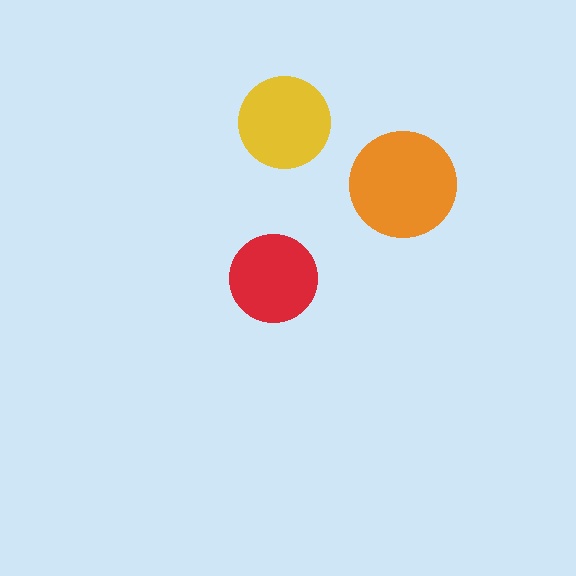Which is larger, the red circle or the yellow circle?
The yellow one.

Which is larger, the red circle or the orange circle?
The orange one.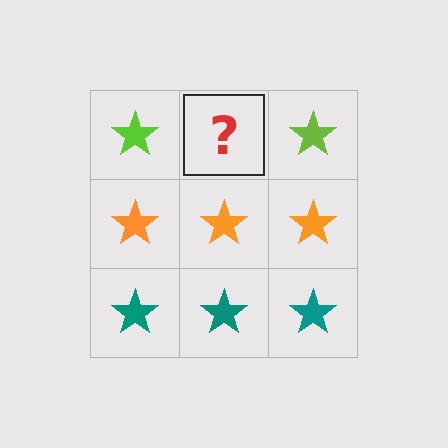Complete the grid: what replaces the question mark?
The question mark should be replaced with a lime star.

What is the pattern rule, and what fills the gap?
The rule is that each row has a consistent color. The gap should be filled with a lime star.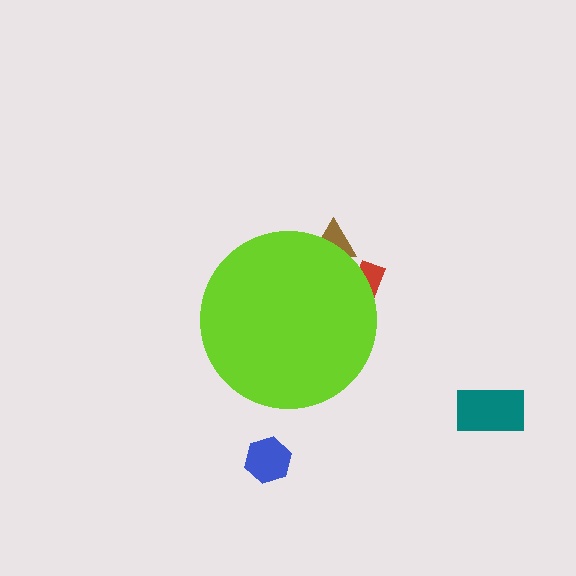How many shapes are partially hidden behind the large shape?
2 shapes are partially hidden.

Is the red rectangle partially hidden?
Yes, the red rectangle is partially hidden behind the lime circle.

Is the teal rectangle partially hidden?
No, the teal rectangle is fully visible.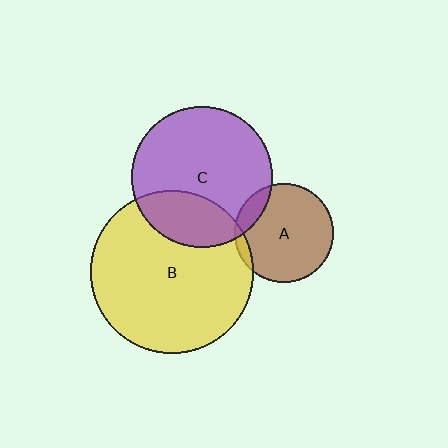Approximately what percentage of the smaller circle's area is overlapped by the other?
Approximately 10%.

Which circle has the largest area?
Circle B (yellow).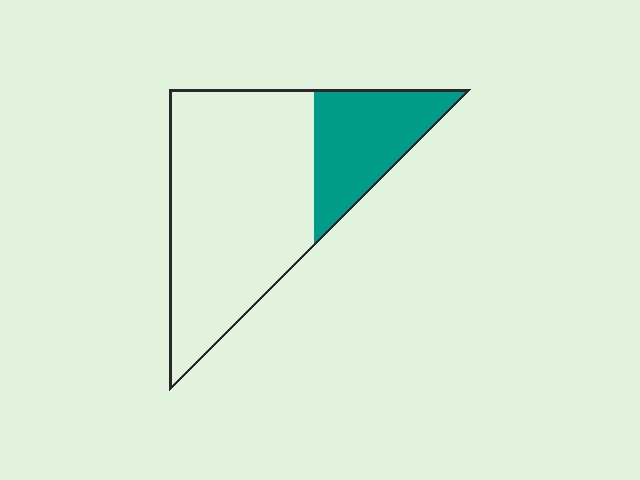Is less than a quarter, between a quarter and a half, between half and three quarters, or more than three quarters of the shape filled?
Between a quarter and a half.